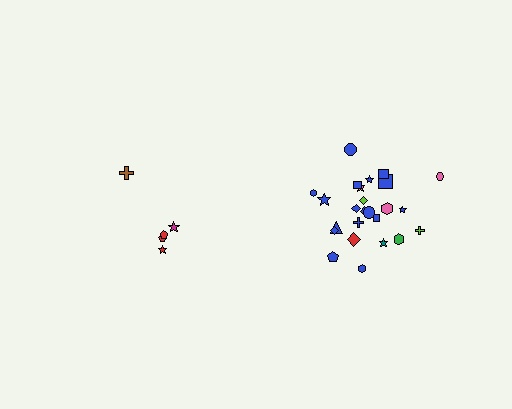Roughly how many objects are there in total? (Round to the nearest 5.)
Roughly 30 objects in total.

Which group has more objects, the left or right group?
The right group.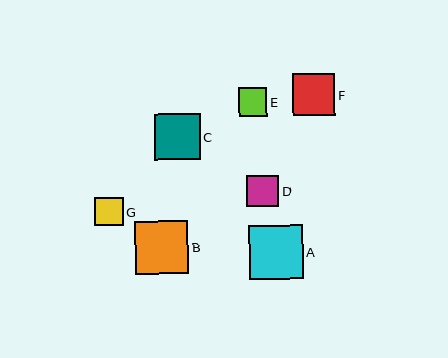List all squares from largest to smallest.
From largest to smallest: A, B, C, F, D, E, G.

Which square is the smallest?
Square G is the smallest with a size of approximately 28 pixels.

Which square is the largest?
Square A is the largest with a size of approximately 54 pixels.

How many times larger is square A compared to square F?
Square A is approximately 1.3 times the size of square F.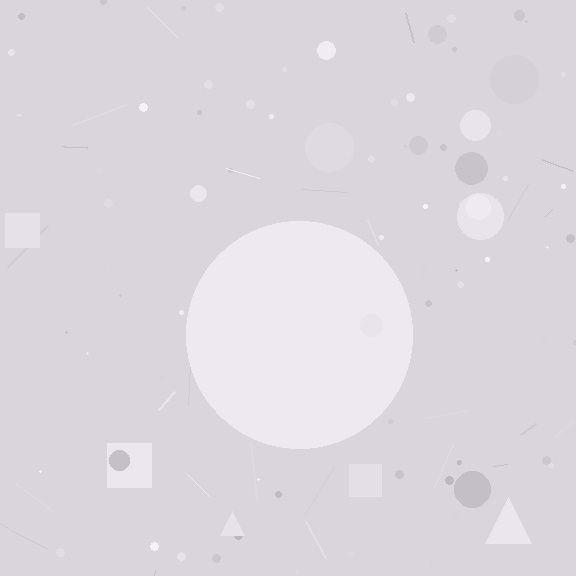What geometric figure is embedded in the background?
A circle is embedded in the background.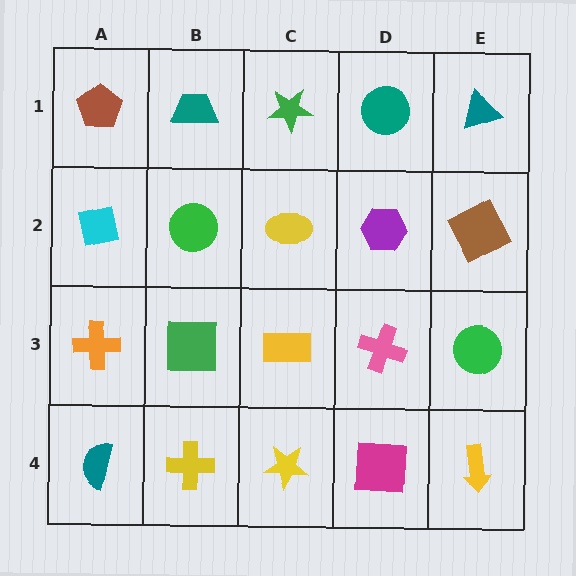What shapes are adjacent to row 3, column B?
A green circle (row 2, column B), a yellow cross (row 4, column B), an orange cross (row 3, column A), a yellow rectangle (row 3, column C).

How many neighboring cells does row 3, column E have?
3.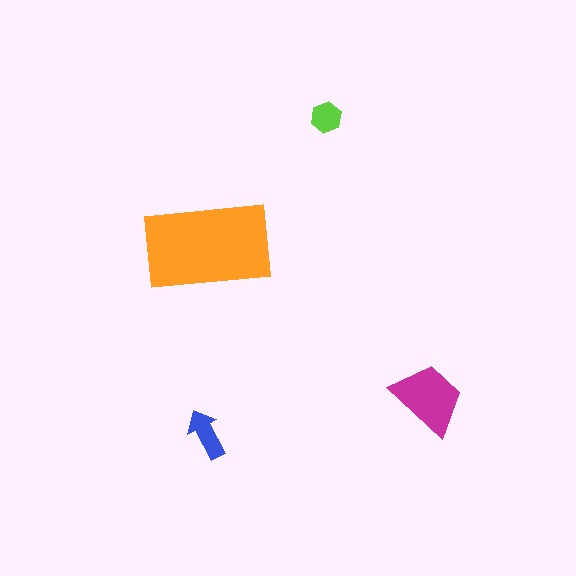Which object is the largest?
The orange rectangle.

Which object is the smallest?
The lime hexagon.